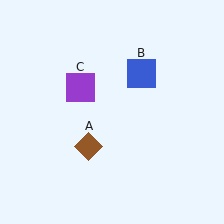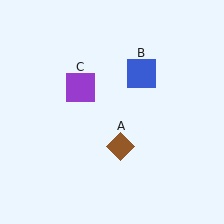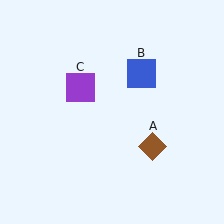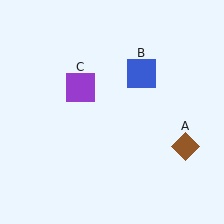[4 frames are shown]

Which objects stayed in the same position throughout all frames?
Blue square (object B) and purple square (object C) remained stationary.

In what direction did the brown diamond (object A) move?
The brown diamond (object A) moved right.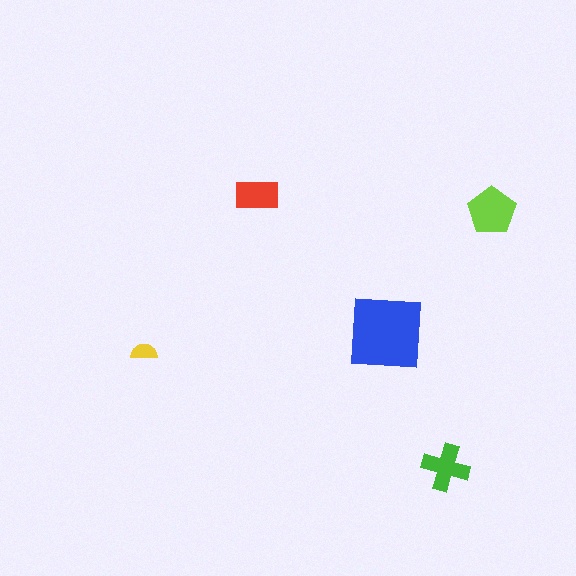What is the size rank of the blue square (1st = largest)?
1st.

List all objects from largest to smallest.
The blue square, the lime pentagon, the green cross, the red rectangle, the yellow semicircle.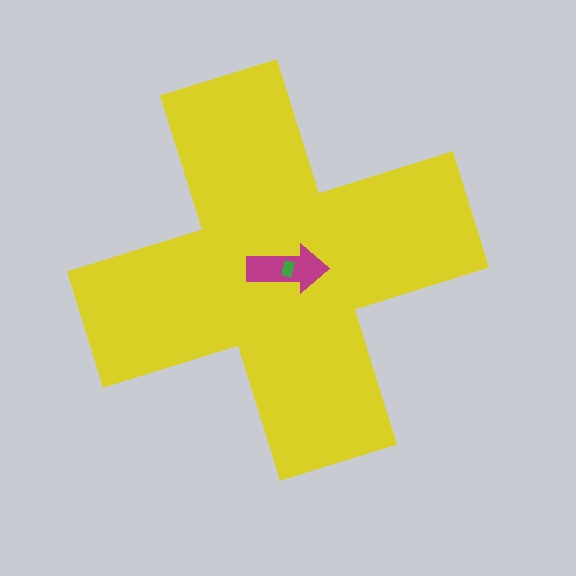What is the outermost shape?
The yellow cross.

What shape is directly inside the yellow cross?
The magenta arrow.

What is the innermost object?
The green rectangle.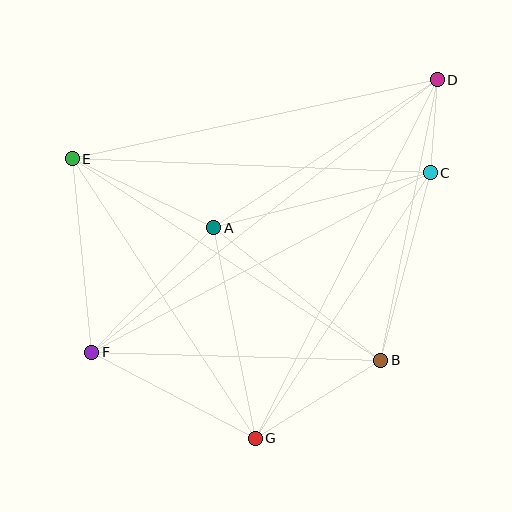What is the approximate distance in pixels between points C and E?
The distance between C and E is approximately 358 pixels.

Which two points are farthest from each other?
Points D and F are farthest from each other.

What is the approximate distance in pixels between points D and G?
The distance between D and G is approximately 402 pixels.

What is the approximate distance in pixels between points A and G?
The distance between A and G is approximately 215 pixels.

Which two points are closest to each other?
Points C and D are closest to each other.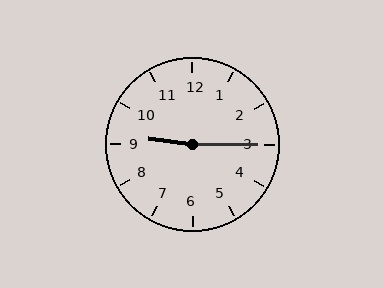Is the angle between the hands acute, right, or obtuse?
It is obtuse.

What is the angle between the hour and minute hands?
Approximately 172 degrees.